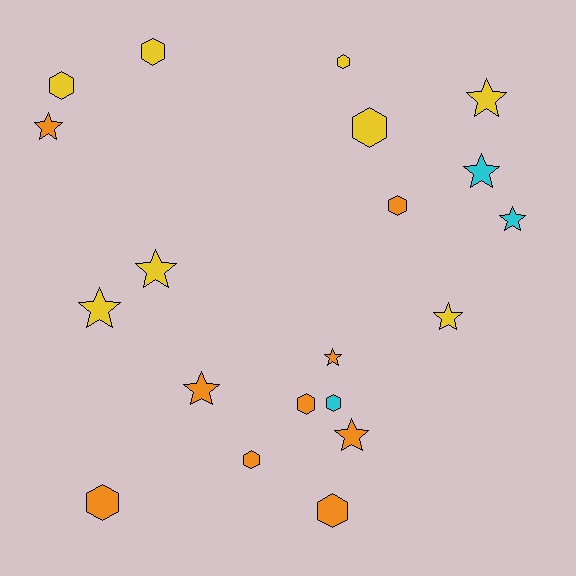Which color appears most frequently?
Orange, with 9 objects.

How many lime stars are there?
There are no lime stars.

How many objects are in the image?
There are 20 objects.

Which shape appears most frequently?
Star, with 10 objects.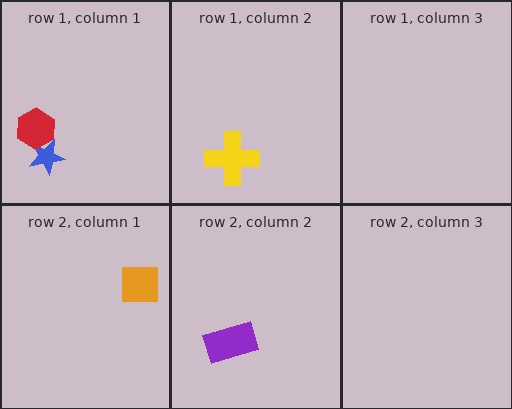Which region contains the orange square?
The row 2, column 1 region.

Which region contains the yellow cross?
The row 1, column 2 region.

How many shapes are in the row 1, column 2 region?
1.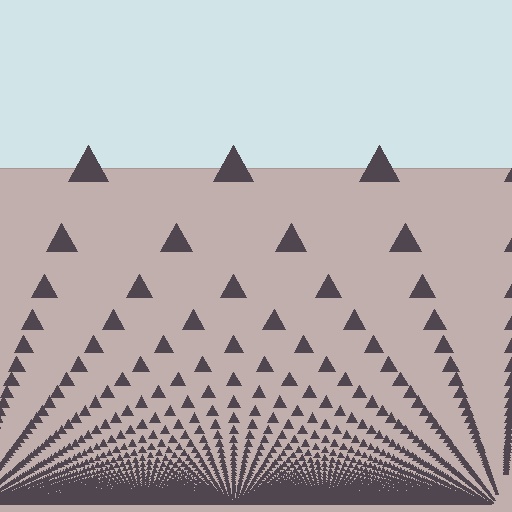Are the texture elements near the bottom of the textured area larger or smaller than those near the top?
Smaller. The gradient is inverted — elements near the bottom are smaller and denser.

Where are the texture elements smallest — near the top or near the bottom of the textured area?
Near the bottom.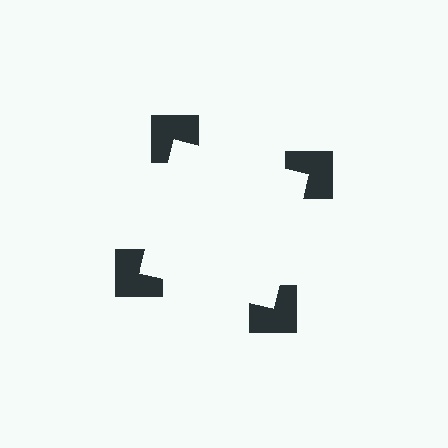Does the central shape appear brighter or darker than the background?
It typically appears slightly brighter than the background, even though no actual brightness change is drawn.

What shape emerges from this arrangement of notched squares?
An illusory square — its edges are inferred from the aligned wedge cuts in the notched squares, not physically drawn.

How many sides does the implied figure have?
4 sides.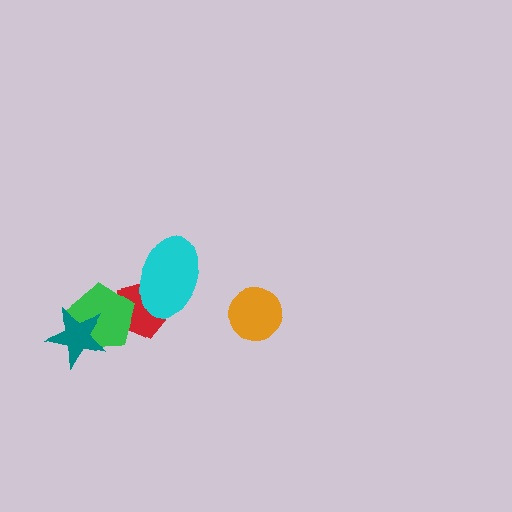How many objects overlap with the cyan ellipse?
1 object overlaps with the cyan ellipse.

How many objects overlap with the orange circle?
0 objects overlap with the orange circle.